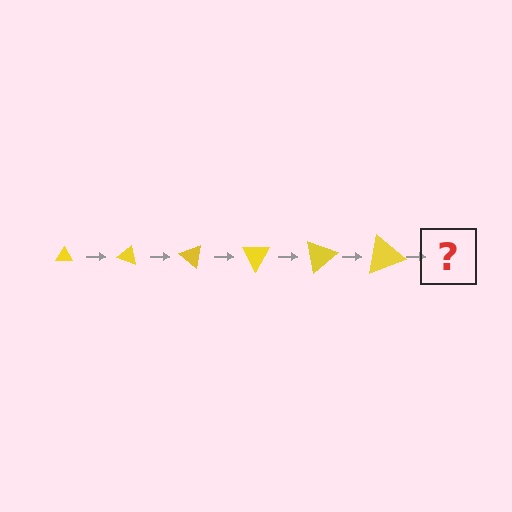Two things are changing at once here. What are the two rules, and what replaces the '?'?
The two rules are that the triangle grows larger each step and it rotates 20 degrees each step. The '?' should be a triangle, larger than the previous one and rotated 120 degrees from the start.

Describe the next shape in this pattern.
It should be a triangle, larger than the previous one and rotated 120 degrees from the start.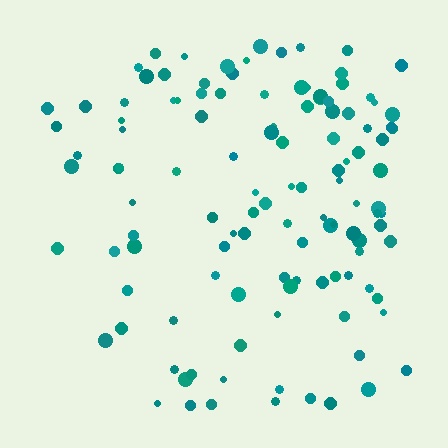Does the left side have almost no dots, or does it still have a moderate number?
Still a moderate number, just noticeably fewer than the right.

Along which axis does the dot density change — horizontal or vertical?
Horizontal.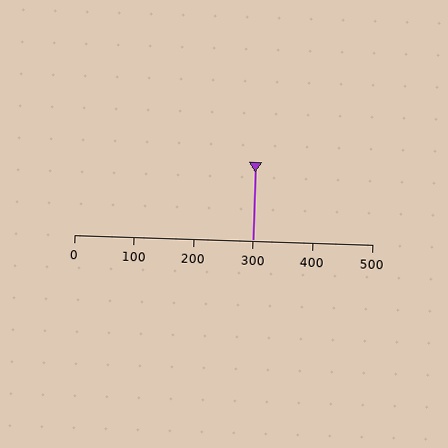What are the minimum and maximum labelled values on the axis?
The axis runs from 0 to 500.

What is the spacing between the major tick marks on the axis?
The major ticks are spaced 100 apart.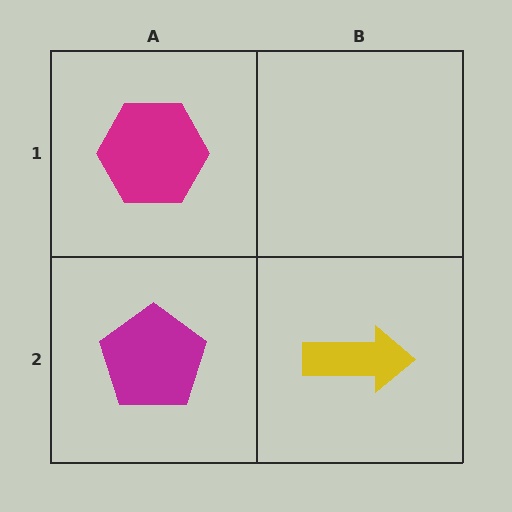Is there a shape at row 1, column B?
No, that cell is empty.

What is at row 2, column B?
A yellow arrow.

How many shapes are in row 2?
2 shapes.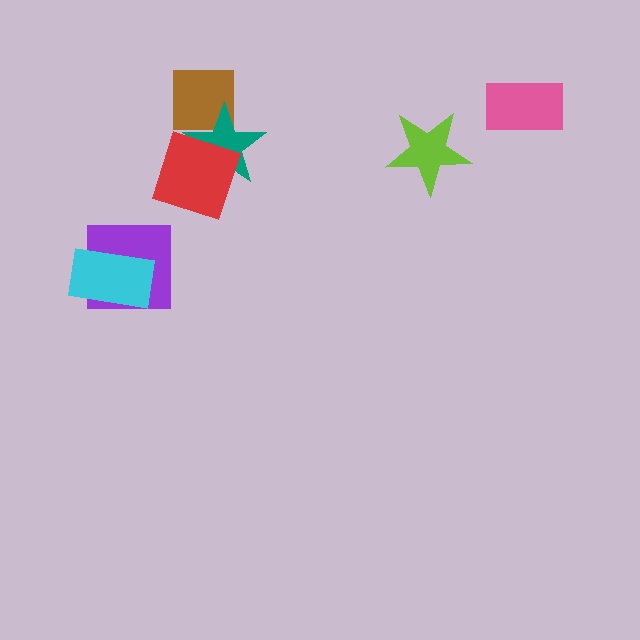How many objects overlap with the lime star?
0 objects overlap with the lime star.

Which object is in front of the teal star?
The red square is in front of the teal star.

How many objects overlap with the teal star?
2 objects overlap with the teal star.